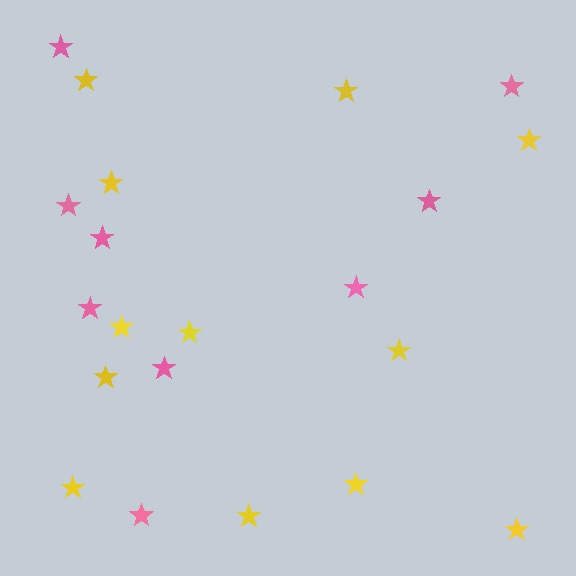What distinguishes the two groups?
There are 2 groups: one group of yellow stars (12) and one group of pink stars (9).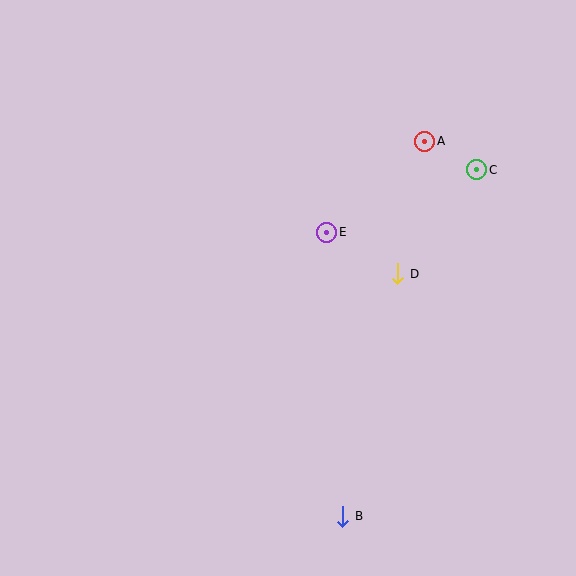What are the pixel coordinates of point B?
Point B is at (343, 516).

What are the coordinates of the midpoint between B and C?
The midpoint between B and C is at (410, 343).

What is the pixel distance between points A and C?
The distance between A and C is 60 pixels.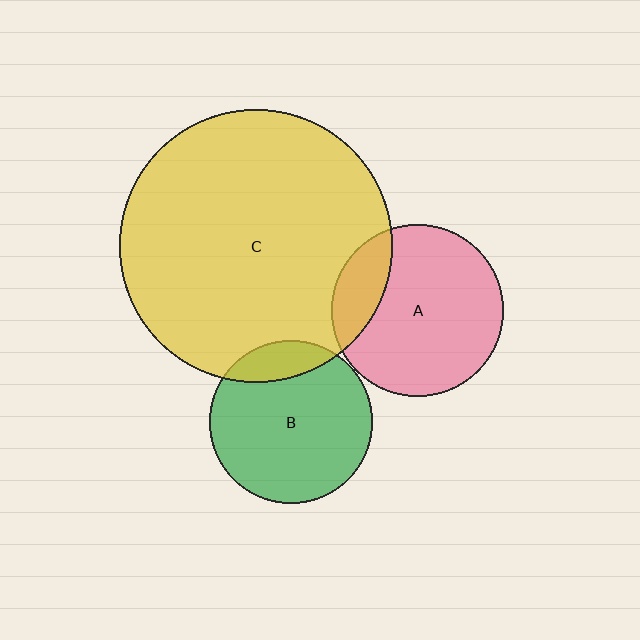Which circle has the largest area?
Circle C (yellow).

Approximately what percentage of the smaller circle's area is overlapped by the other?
Approximately 15%.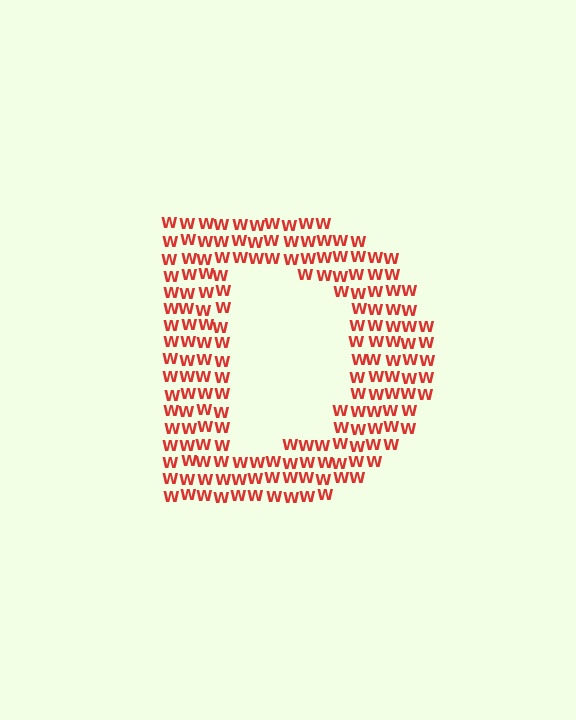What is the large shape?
The large shape is the letter D.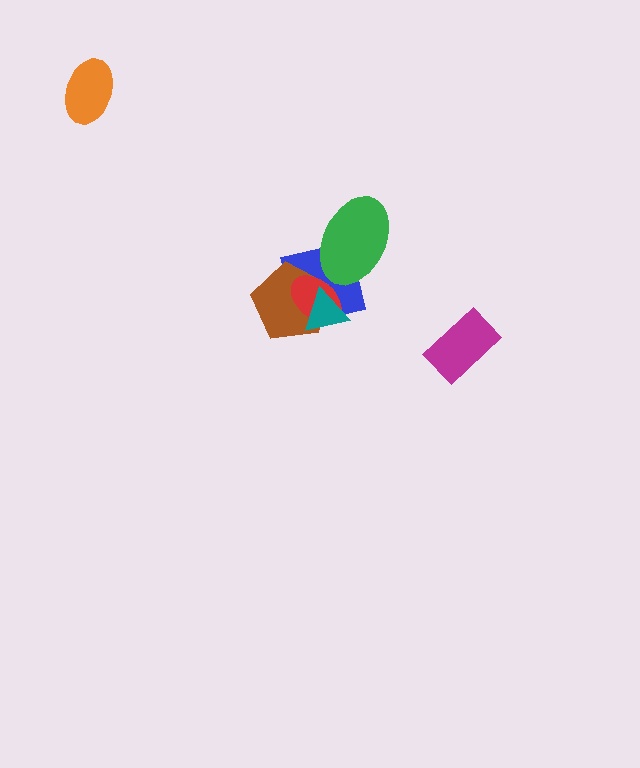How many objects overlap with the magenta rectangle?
0 objects overlap with the magenta rectangle.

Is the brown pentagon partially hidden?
Yes, it is partially covered by another shape.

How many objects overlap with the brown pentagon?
3 objects overlap with the brown pentagon.